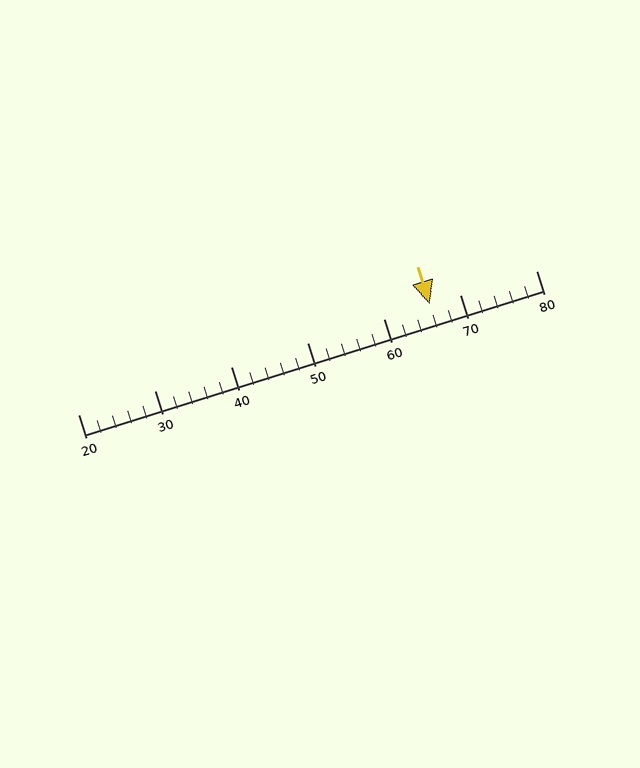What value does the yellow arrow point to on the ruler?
The yellow arrow points to approximately 66.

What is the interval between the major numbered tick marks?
The major tick marks are spaced 10 units apart.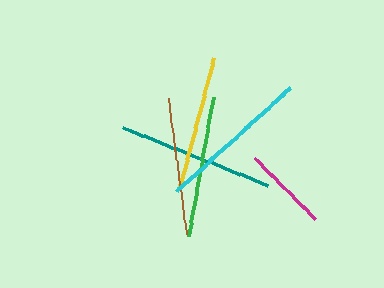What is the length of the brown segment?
The brown segment is approximately 138 pixels long.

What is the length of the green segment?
The green segment is approximately 140 pixels long.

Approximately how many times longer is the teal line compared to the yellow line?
The teal line is approximately 1.1 times the length of the yellow line.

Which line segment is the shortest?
The magenta line is the shortest at approximately 87 pixels.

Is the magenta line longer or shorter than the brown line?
The brown line is longer than the magenta line.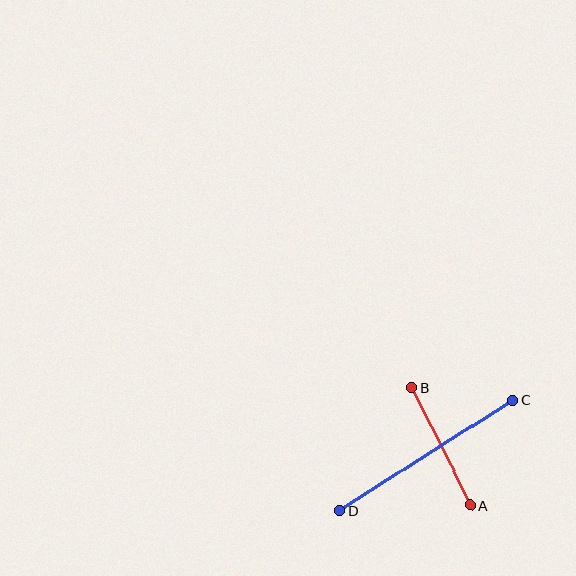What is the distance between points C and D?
The distance is approximately 205 pixels.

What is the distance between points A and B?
The distance is approximately 131 pixels.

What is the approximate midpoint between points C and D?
The midpoint is at approximately (426, 455) pixels.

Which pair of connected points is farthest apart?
Points C and D are farthest apart.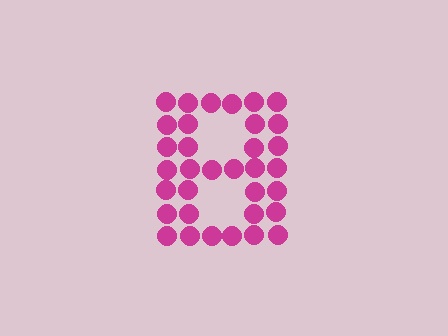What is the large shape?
The large shape is the letter B.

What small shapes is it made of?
It is made of small circles.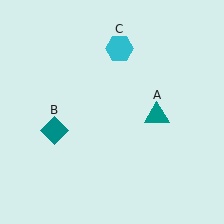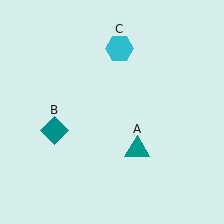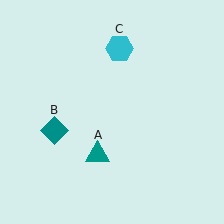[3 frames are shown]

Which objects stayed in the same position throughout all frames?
Teal diamond (object B) and cyan hexagon (object C) remained stationary.